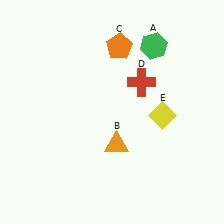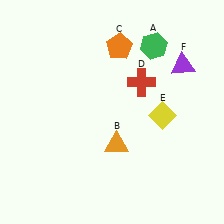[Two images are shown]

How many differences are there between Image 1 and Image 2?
There is 1 difference between the two images.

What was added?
A purple triangle (F) was added in Image 2.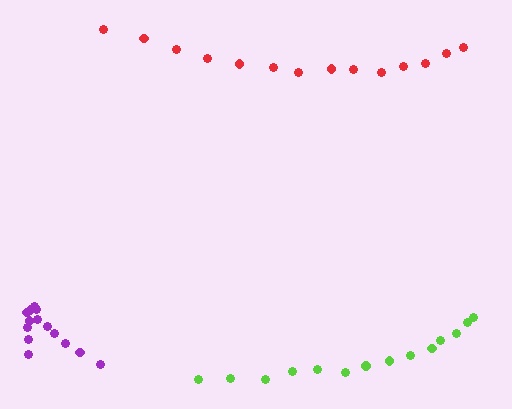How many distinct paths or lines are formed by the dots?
There are 3 distinct paths.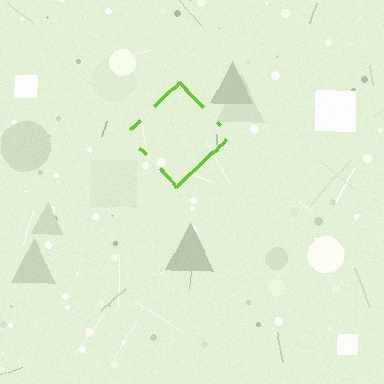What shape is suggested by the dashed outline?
The dashed outline suggests a diamond.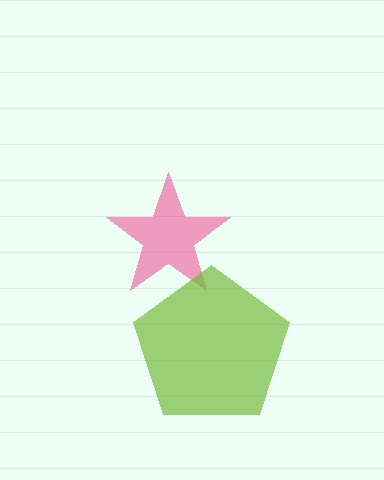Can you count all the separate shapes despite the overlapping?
Yes, there are 2 separate shapes.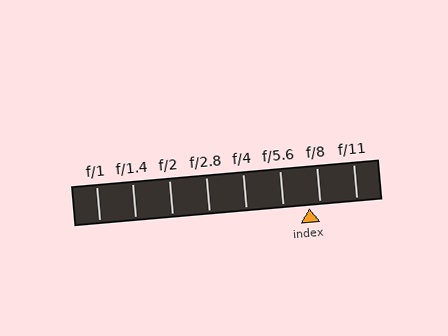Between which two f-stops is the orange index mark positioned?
The index mark is between f/5.6 and f/8.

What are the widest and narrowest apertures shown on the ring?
The widest aperture shown is f/1 and the narrowest is f/11.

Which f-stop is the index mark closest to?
The index mark is closest to f/8.